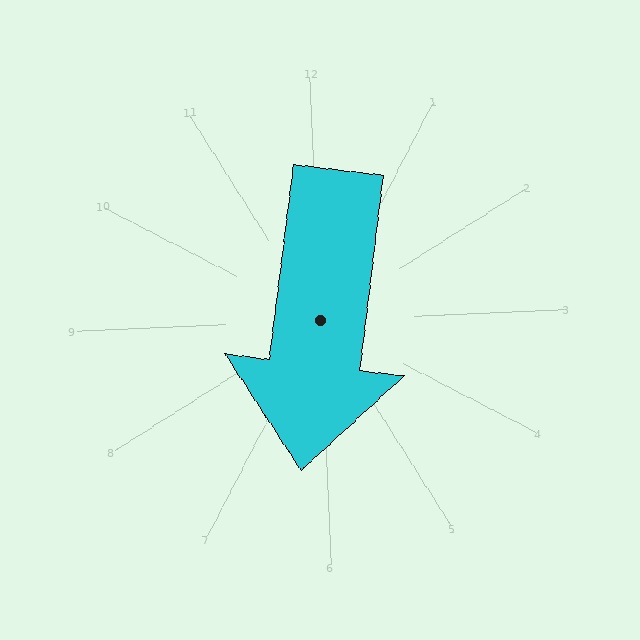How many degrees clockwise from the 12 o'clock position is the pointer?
Approximately 190 degrees.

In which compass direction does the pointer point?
South.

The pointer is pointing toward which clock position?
Roughly 6 o'clock.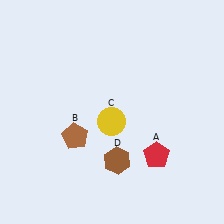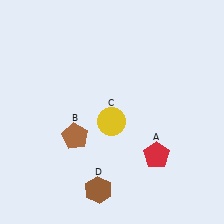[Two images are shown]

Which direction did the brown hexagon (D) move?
The brown hexagon (D) moved down.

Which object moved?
The brown hexagon (D) moved down.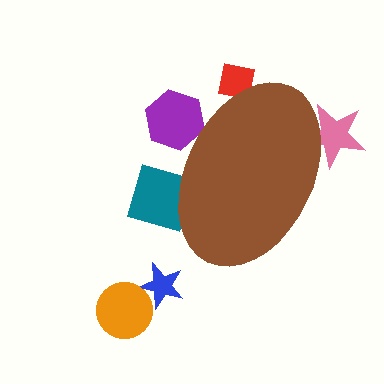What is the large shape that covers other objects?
A brown ellipse.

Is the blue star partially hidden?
No, the blue star is fully visible.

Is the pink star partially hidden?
Yes, the pink star is partially hidden behind the brown ellipse.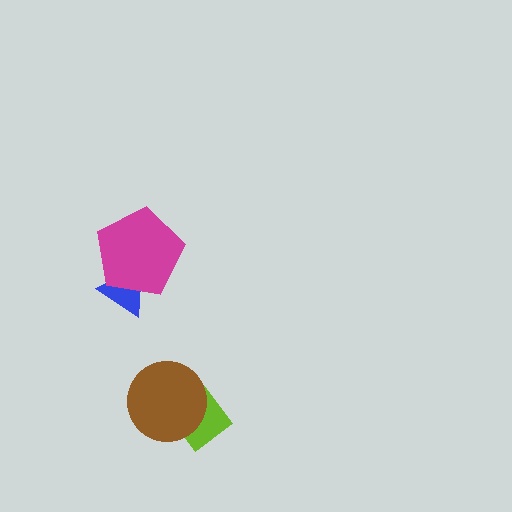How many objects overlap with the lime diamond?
1 object overlaps with the lime diamond.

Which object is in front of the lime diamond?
The brown circle is in front of the lime diamond.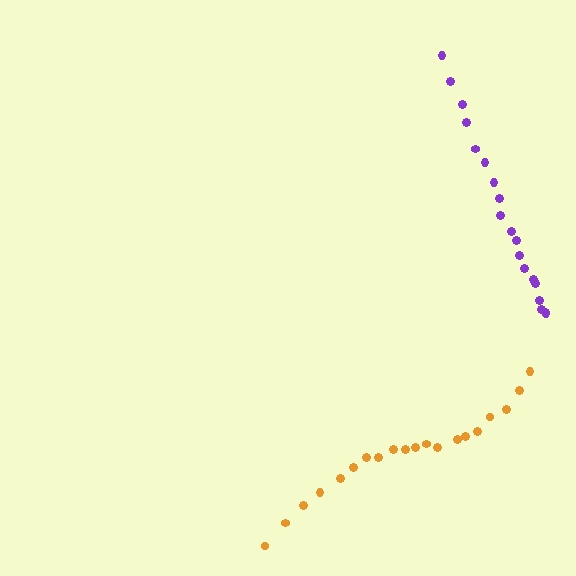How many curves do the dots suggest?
There are 2 distinct paths.